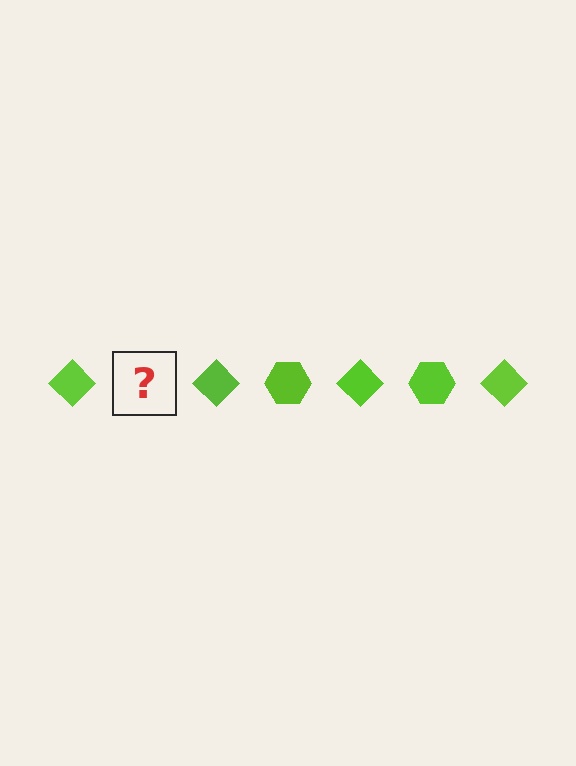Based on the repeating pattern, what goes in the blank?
The blank should be a lime hexagon.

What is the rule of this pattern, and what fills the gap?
The rule is that the pattern cycles through diamond, hexagon shapes in lime. The gap should be filled with a lime hexagon.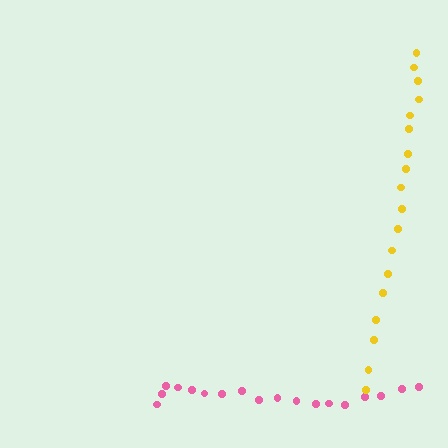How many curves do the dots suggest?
There are 2 distinct paths.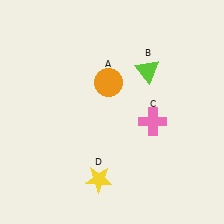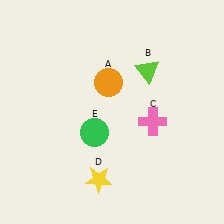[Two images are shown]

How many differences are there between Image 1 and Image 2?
There is 1 difference between the two images.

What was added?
A green circle (E) was added in Image 2.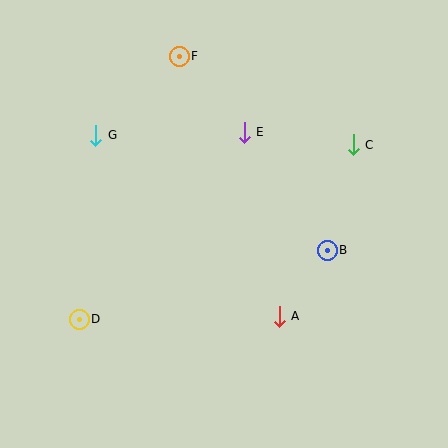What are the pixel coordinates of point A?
Point A is at (279, 316).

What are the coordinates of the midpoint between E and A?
The midpoint between E and A is at (262, 224).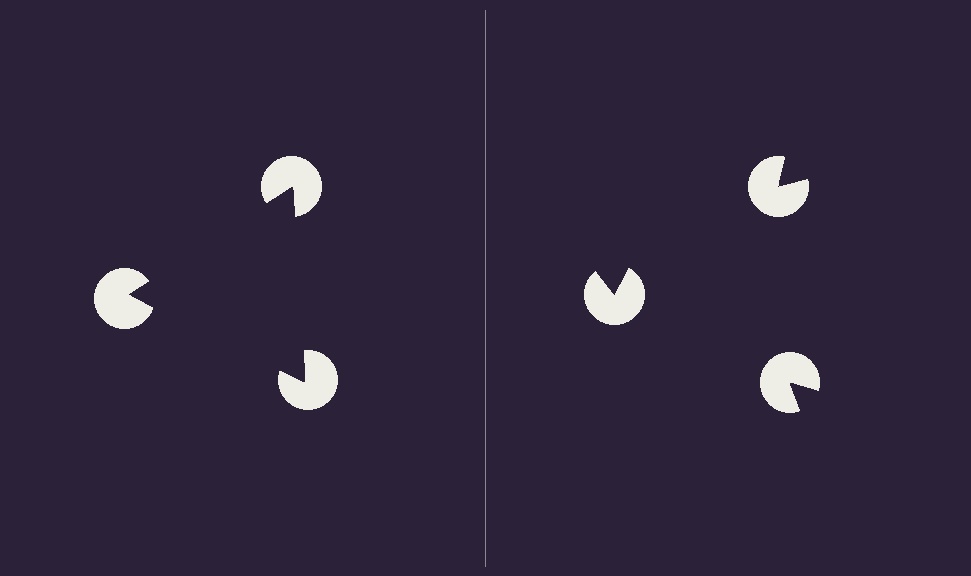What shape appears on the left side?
An illusory triangle.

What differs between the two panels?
The pac-man discs are positioned identically on both sides; only the wedge orientations differ. On the left they align to a triangle; on the right they are misaligned.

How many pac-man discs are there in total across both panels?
6 — 3 on each side.